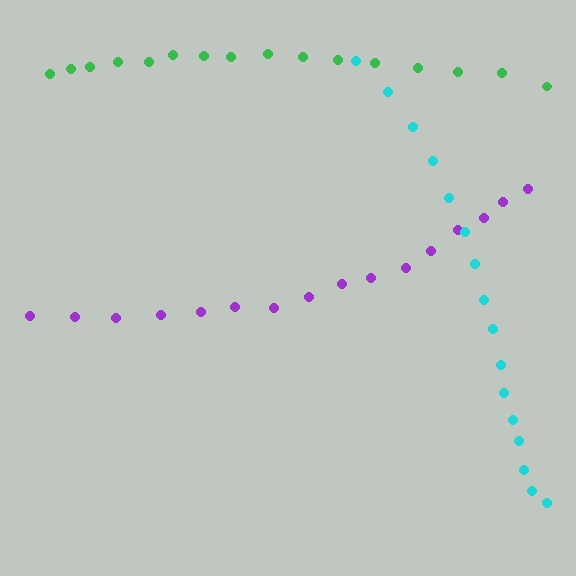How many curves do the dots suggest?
There are 3 distinct paths.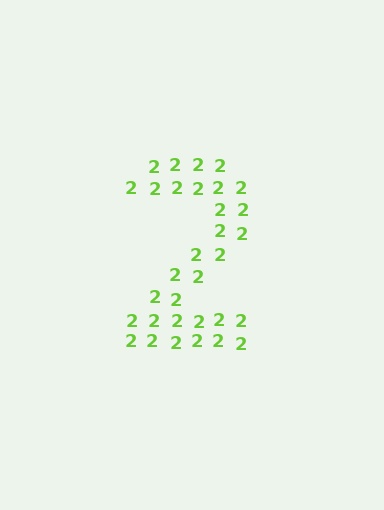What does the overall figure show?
The overall figure shows the digit 2.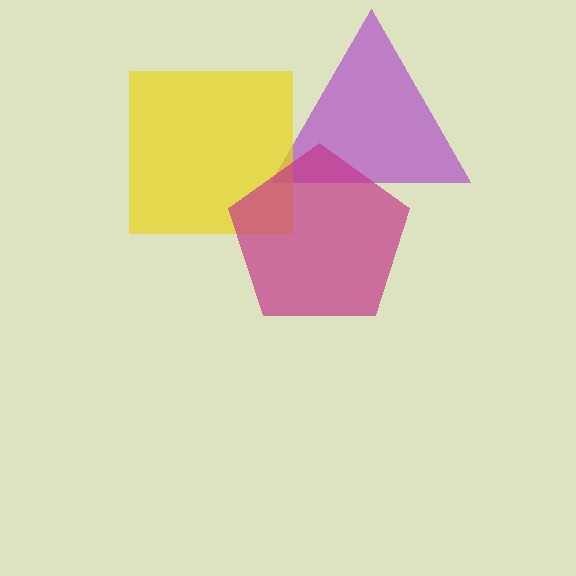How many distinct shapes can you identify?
There are 3 distinct shapes: a purple triangle, a yellow square, a magenta pentagon.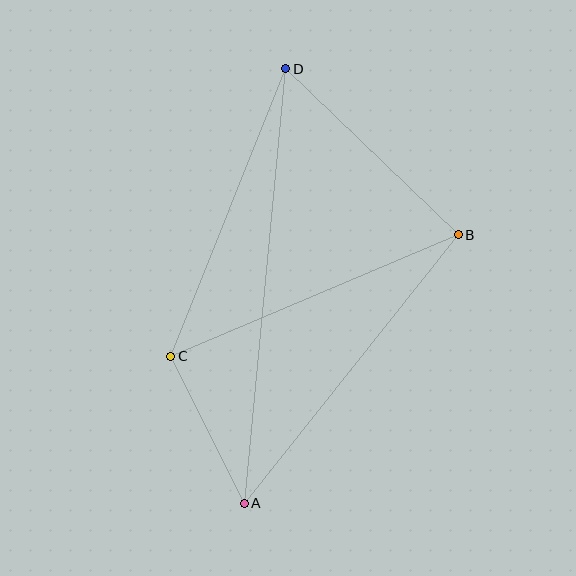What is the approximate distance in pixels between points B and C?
The distance between B and C is approximately 312 pixels.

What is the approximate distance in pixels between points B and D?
The distance between B and D is approximately 240 pixels.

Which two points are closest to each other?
Points A and C are closest to each other.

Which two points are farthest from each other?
Points A and D are farthest from each other.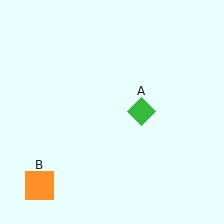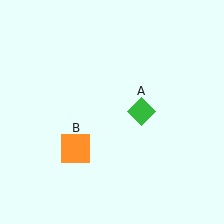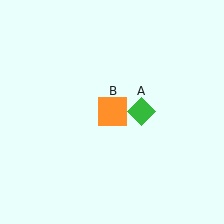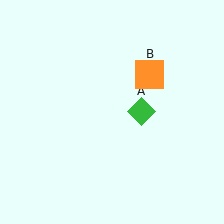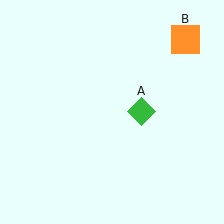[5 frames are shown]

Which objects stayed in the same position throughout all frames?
Green diamond (object A) remained stationary.